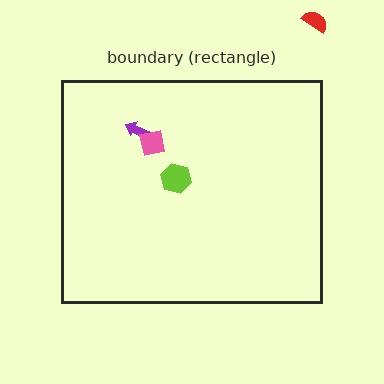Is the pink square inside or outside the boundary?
Inside.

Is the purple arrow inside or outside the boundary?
Inside.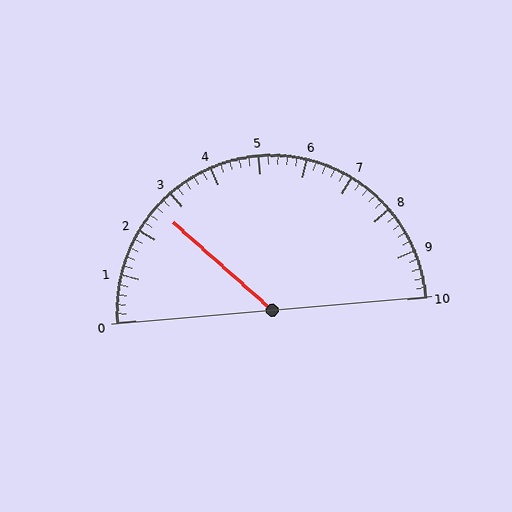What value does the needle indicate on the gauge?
The needle indicates approximately 2.6.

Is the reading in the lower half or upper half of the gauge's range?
The reading is in the lower half of the range (0 to 10).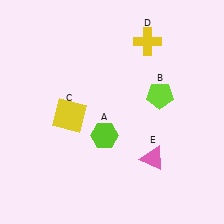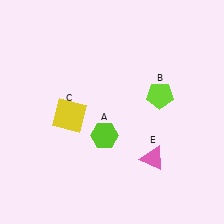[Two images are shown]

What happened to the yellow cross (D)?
The yellow cross (D) was removed in Image 2. It was in the top-right area of Image 1.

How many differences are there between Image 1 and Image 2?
There is 1 difference between the two images.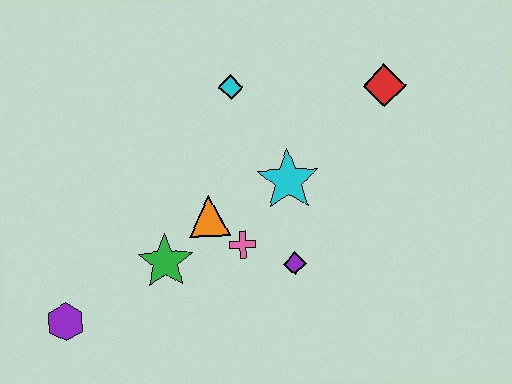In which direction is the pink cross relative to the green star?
The pink cross is to the right of the green star.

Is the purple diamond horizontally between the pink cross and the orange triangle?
No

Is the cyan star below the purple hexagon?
No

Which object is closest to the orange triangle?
The pink cross is closest to the orange triangle.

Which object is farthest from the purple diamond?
The purple hexagon is farthest from the purple diamond.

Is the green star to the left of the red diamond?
Yes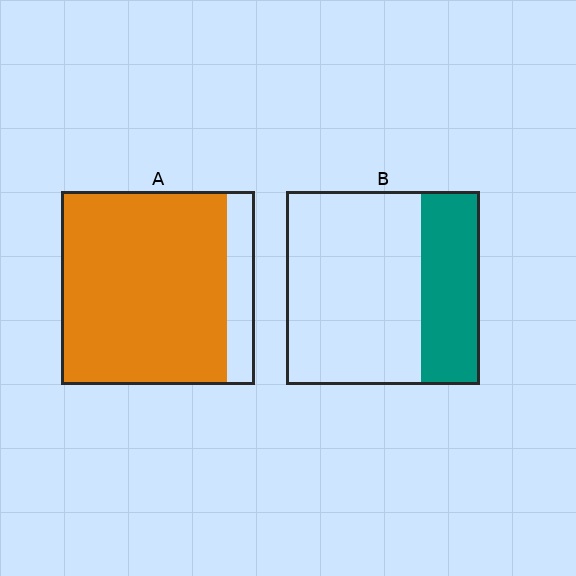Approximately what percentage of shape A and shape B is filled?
A is approximately 85% and B is approximately 30%.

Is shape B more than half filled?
No.